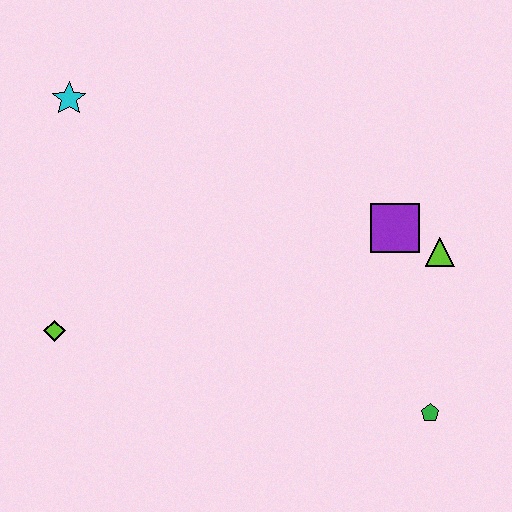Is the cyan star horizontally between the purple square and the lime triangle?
No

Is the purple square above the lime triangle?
Yes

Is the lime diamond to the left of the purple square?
Yes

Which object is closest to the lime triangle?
The purple square is closest to the lime triangle.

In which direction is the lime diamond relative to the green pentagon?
The lime diamond is to the left of the green pentagon.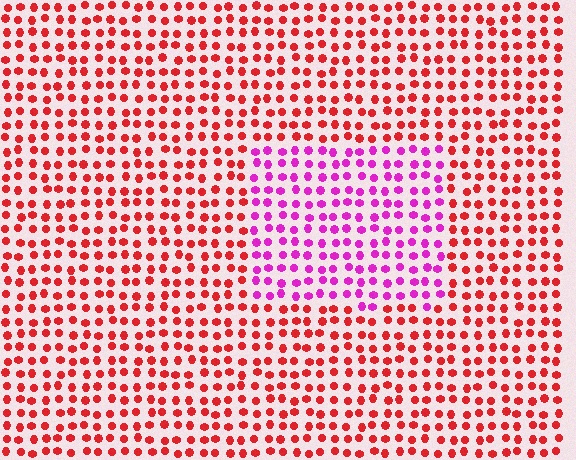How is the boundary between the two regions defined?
The boundary is defined purely by a slight shift in hue (about 51 degrees). Spacing, size, and orientation are identical on both sides.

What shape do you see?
I see a rectangle.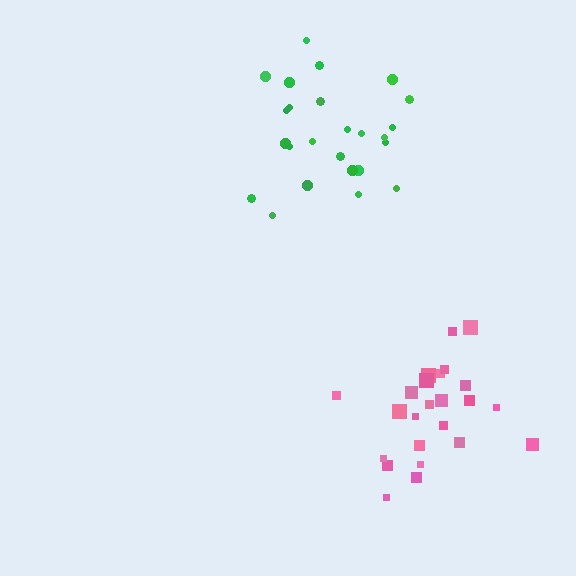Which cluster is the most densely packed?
Pink.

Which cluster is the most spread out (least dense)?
Green.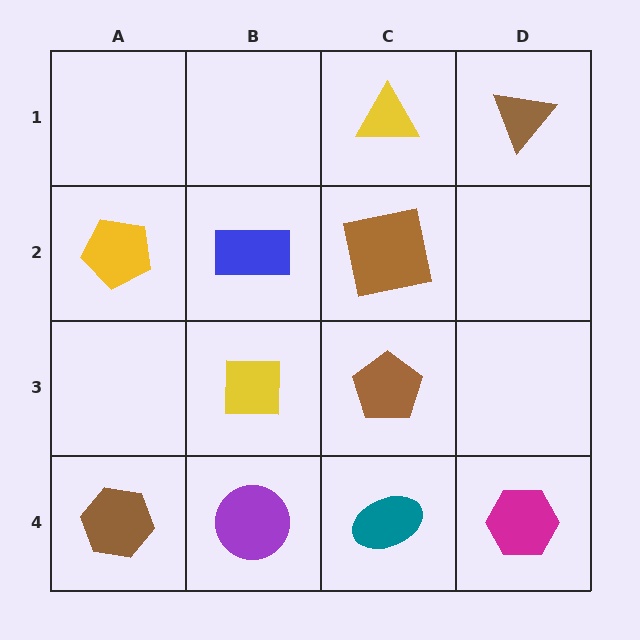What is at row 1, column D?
A brown triangle.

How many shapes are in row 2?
3 shapes.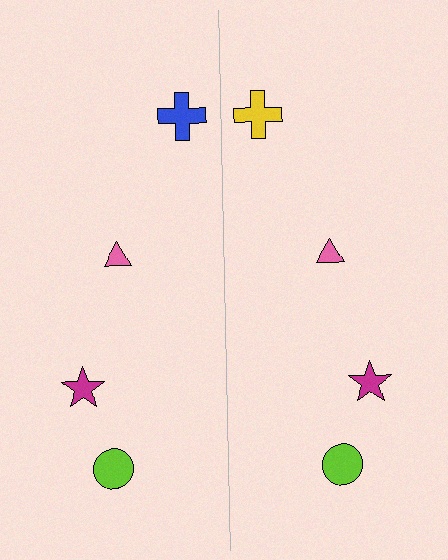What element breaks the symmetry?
The yellow cross on the right side breaks the symmetry — its mirror counterpart is blue.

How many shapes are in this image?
There are 8 shapes in this image.